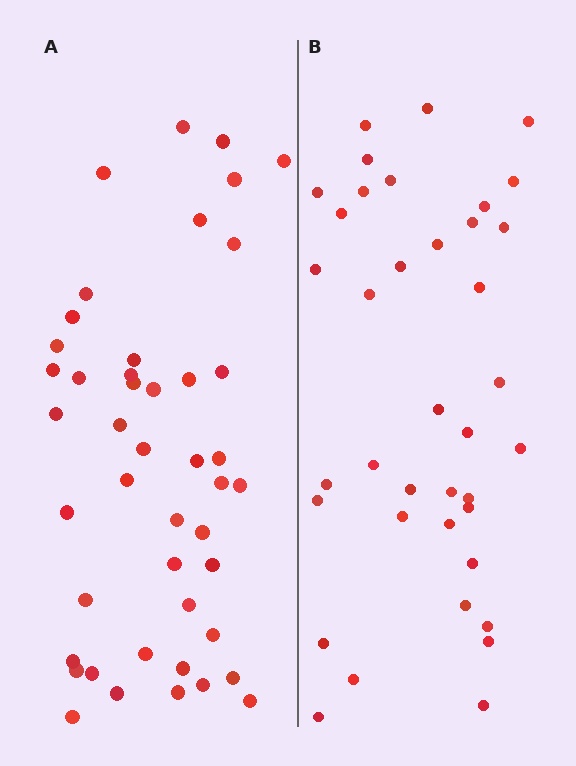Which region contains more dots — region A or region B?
Region A (the left region) has more dots.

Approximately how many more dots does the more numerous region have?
Region A has roughly 8 or so more dots than region B.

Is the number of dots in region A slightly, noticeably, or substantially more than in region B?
Region A has only slightly more — the two regions are fairly close. The ratio is roughly 1.2 to 1.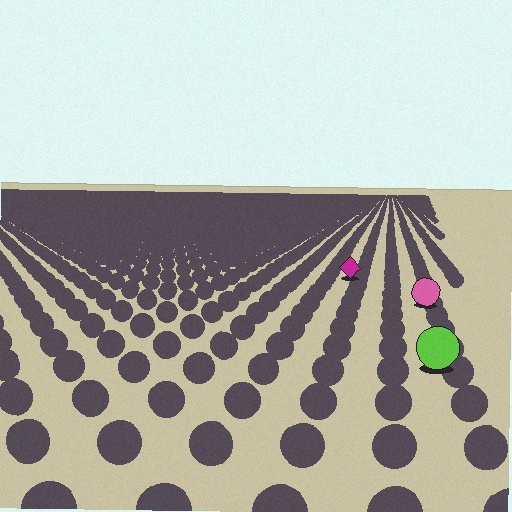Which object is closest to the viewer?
The lime circle is closest. The texture marks near it are larger and more spread out.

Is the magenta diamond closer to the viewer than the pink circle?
No. The pink circle is closer — you can tell from the texture gradient: the ground texture is coarser near it.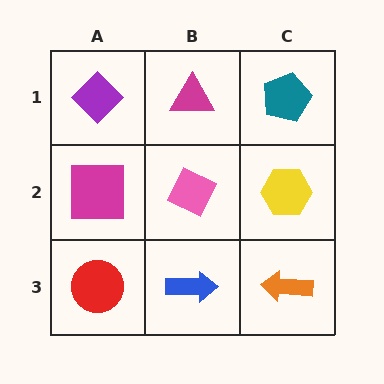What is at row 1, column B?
A magenta triangle.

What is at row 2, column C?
A yellow hexagon.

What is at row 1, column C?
A teal pentagon.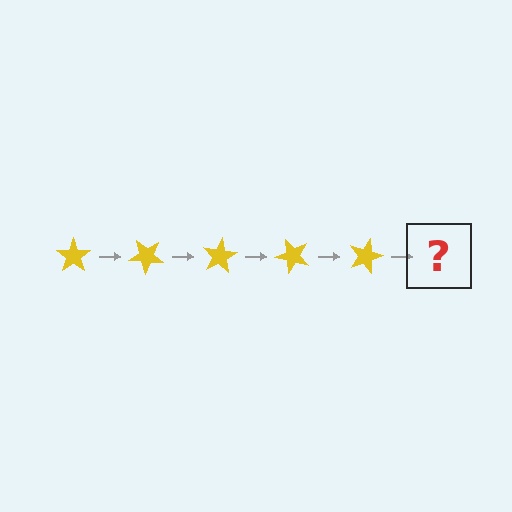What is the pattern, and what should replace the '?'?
The pattern is that the star rotates 40 degrees each step. The '?' should be a yellow star rotated 200 degrees.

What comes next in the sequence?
The next element should be a yellow star rotated 200 degrees.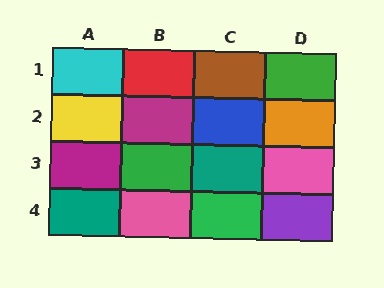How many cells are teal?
2 cells are teal.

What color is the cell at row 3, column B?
Green.